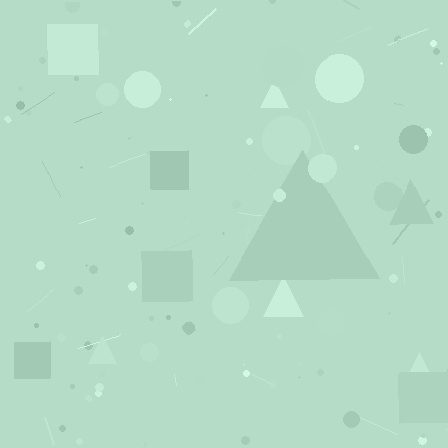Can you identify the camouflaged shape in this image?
The camouflaged shape is a triangle.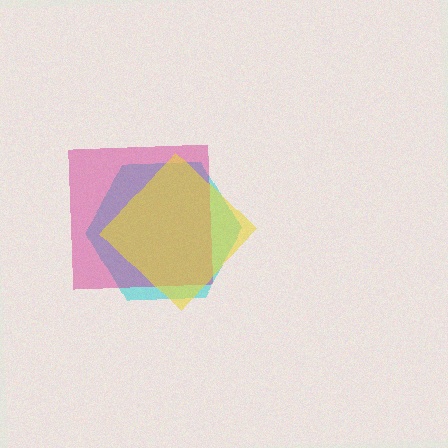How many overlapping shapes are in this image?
There are 3 overlapping shapes in the image.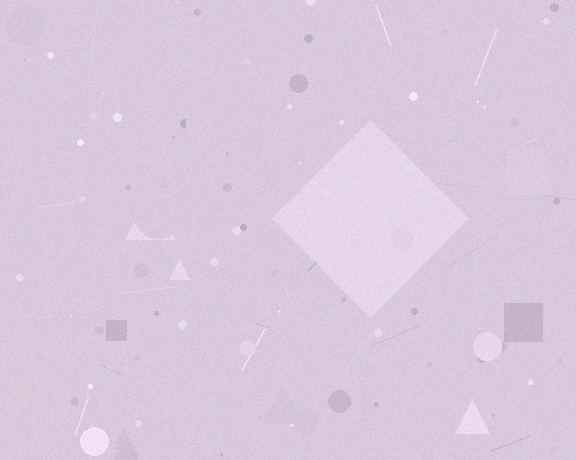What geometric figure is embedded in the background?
A diamond is embedded in the background.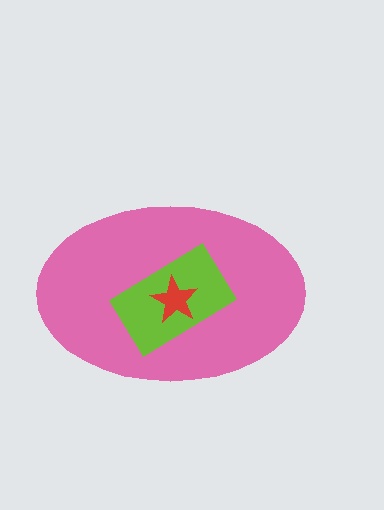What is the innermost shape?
The red star.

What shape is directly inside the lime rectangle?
The red star.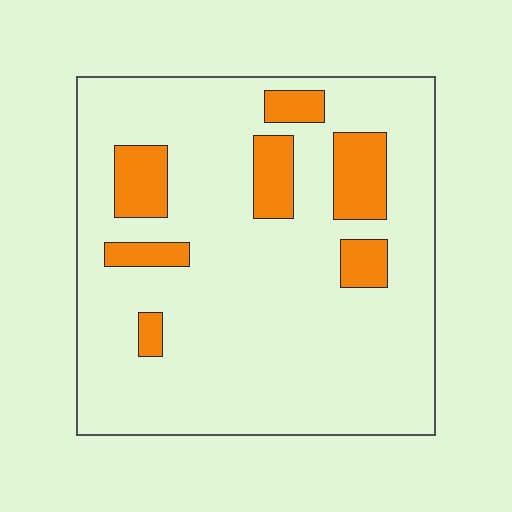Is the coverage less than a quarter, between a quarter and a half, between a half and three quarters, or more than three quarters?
Less than a quarter.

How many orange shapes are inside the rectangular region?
7.